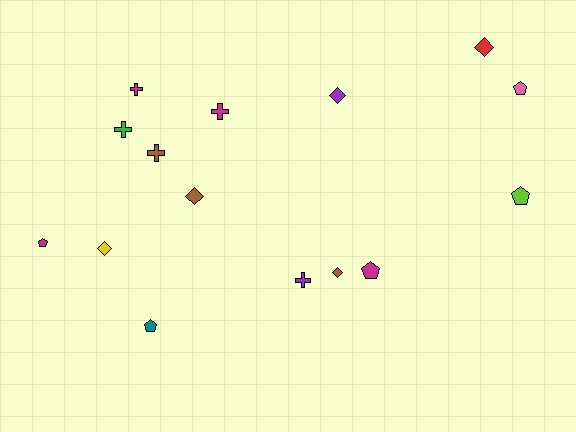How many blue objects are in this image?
There are no blue objects.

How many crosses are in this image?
There are 5 crosses.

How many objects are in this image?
There are 15 objects.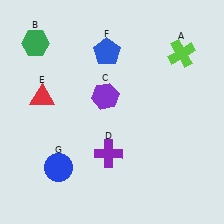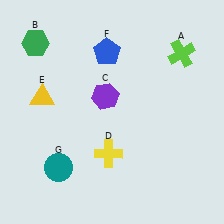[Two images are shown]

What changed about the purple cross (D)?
In Image 1, D is purple. In Image 2, it changed to yellow.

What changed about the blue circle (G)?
In Image 1, G is blue. In Image 2, it changed to teal.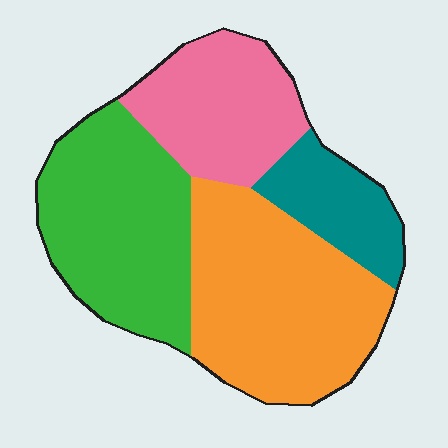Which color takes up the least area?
Teal, at roughly 15%.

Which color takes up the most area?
Orange, at roughly 35%.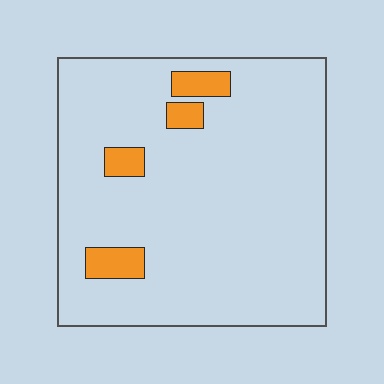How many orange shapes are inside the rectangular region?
4.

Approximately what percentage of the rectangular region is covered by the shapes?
Approximately 10%.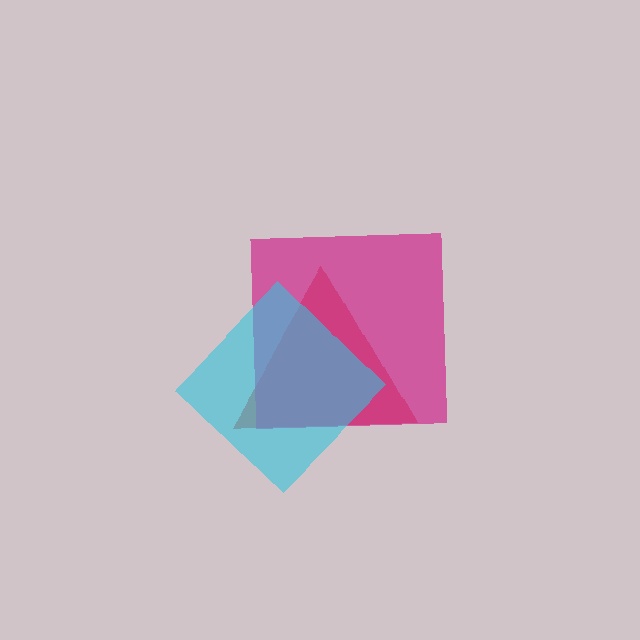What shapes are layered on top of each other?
The layered shapes are: a red triangle, a magenta square, a cyan diamond.